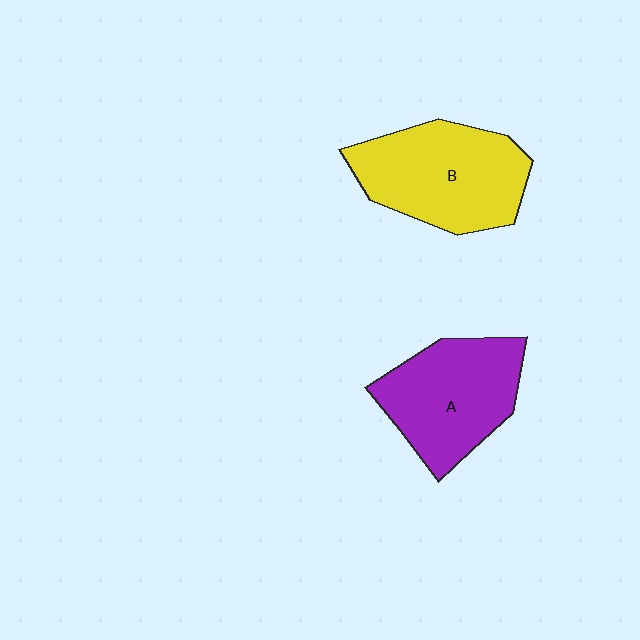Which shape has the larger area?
Shape B (yellow).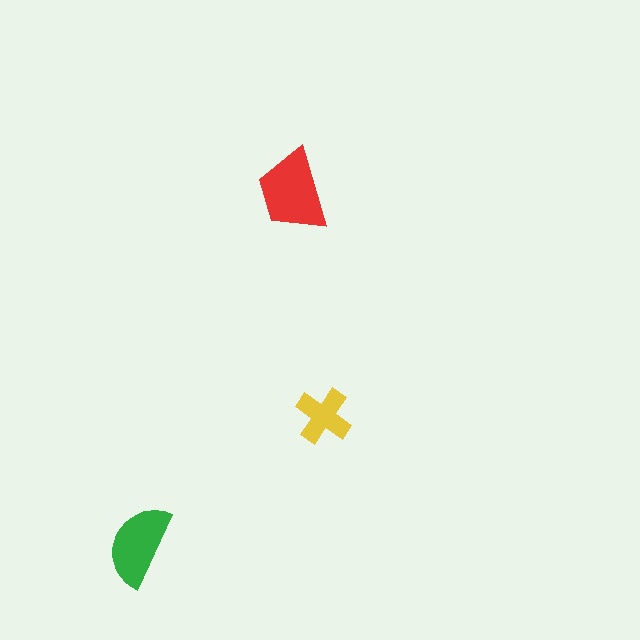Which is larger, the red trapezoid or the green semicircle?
The red trapezoid.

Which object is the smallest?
The yellow cross.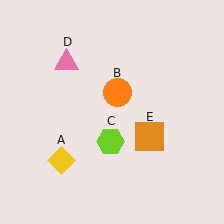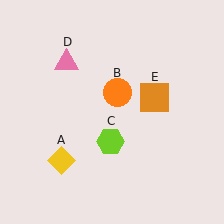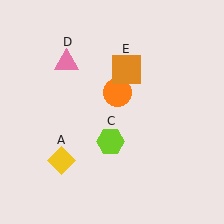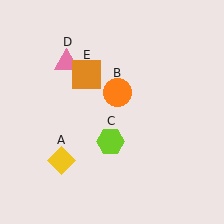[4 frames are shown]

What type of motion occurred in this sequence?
The orange square (object E) rotated counterclockwise around the center of the scene.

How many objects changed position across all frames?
1 object changed position: orange square (object E).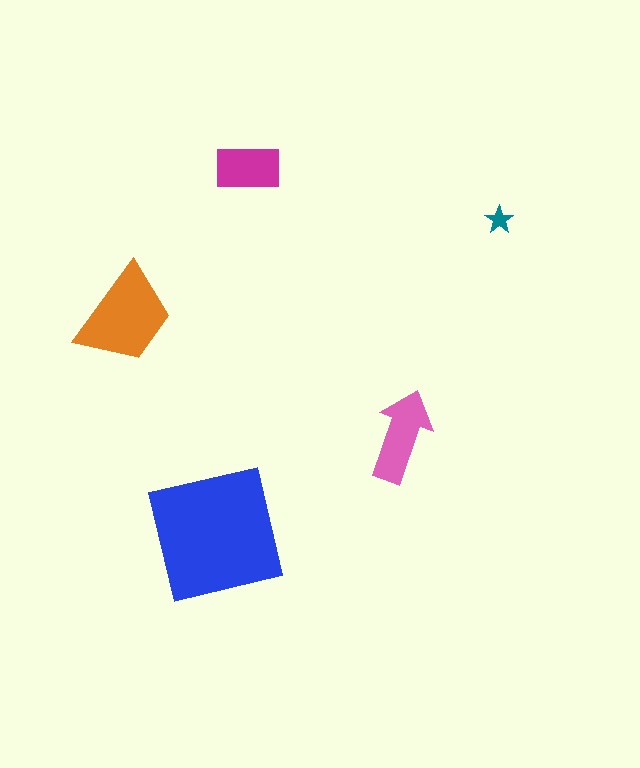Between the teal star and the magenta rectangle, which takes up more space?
The magenta rectangle.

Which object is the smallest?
The teal star.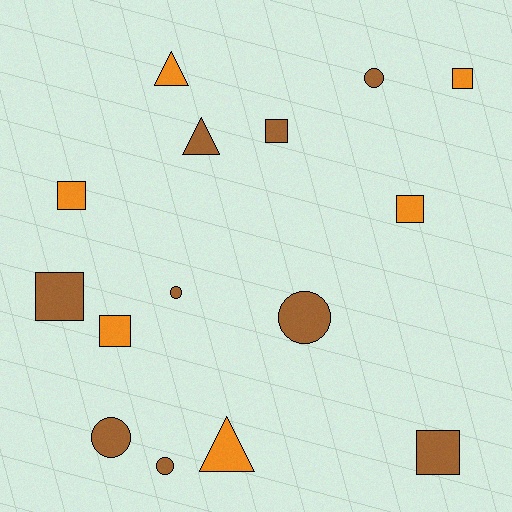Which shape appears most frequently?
Square, with 7 objects.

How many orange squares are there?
There are 4 orange squares.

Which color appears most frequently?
Brown, with 9 objects.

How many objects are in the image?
There are 15 objects.